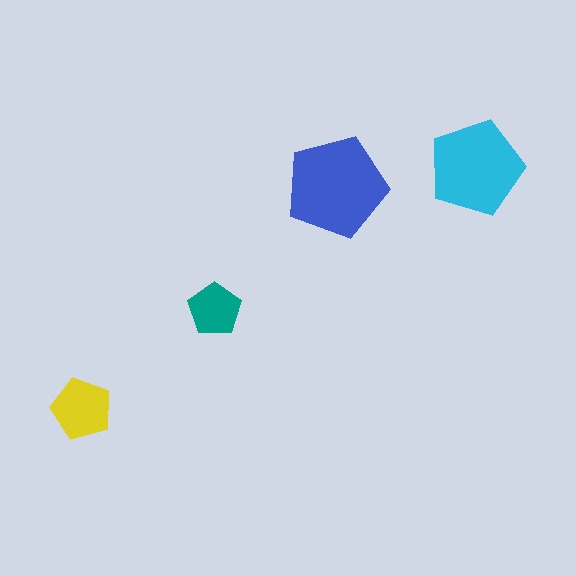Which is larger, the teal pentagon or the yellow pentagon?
The yellow one.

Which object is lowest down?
The yellow pentagon is bottommost.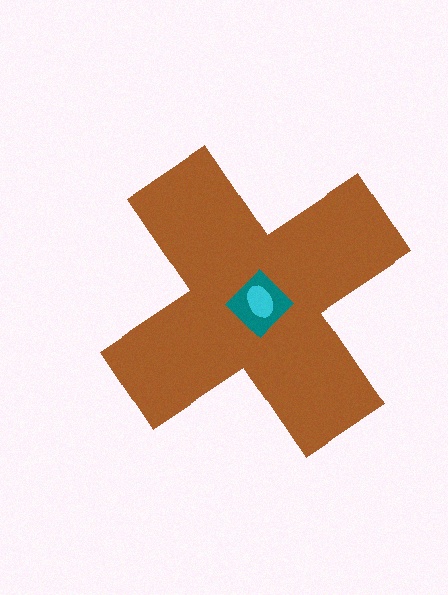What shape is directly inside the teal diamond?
The cyan ellipse.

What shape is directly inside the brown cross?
The teal diamond.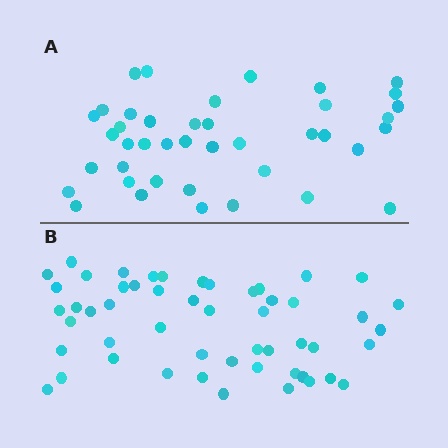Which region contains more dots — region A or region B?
Region B (the bottom region) has more dots.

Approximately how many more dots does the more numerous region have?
Region B has roughly 12 or so more dots than region A.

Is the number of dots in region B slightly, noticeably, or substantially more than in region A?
Region B has noticeably more, but not dramatically so. The ratio is roughly 1.3 to 1.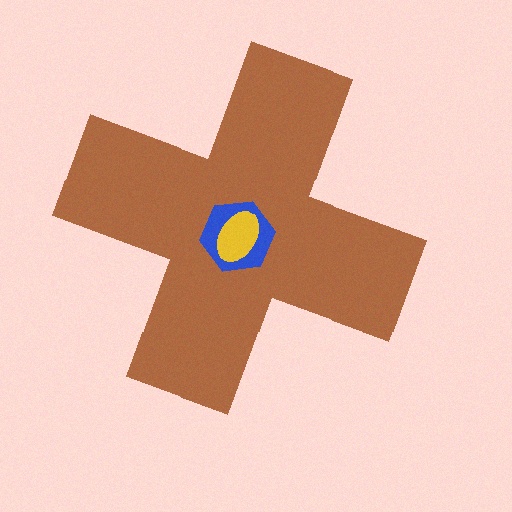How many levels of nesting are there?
3.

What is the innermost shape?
The yellow ellipse.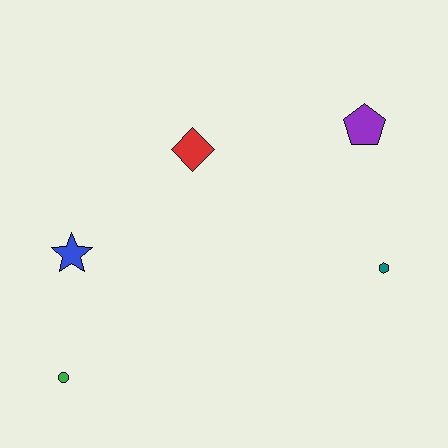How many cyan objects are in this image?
There are no cyan objects.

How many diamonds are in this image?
There is 1 diamond.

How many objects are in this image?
There are 5 objects.